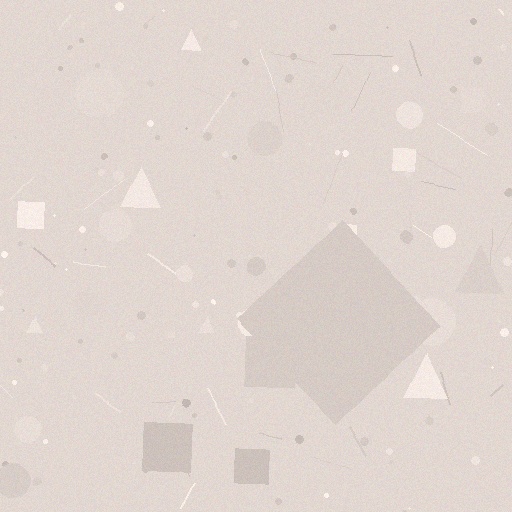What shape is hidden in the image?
A diamond is hidden in the image.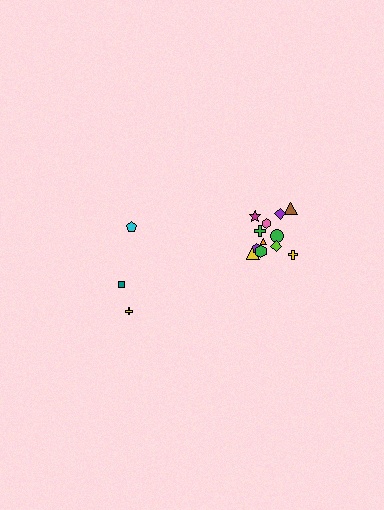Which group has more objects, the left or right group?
The right group.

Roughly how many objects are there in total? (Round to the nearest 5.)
Roughly 15 objects in total.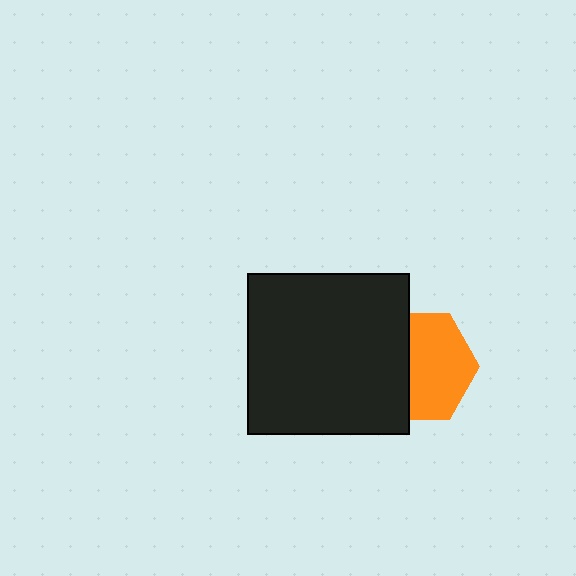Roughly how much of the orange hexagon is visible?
About half of it is visible (roughly 60%).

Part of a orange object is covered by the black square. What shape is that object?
It is a hexagon.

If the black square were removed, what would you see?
You would see the complete orange hexagon.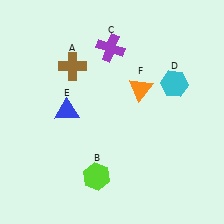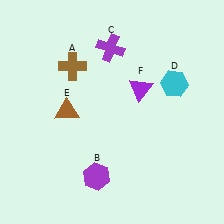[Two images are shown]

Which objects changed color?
B changed from lime to purple. E changed from blue to brown. F changed from orange to purple.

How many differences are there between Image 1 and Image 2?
There are 3 differences between the two images.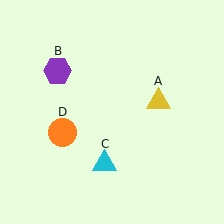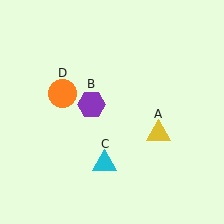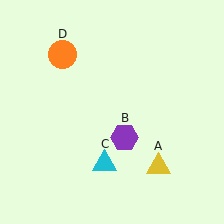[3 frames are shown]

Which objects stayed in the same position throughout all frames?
Cyan triangle (object C) remained stationary.